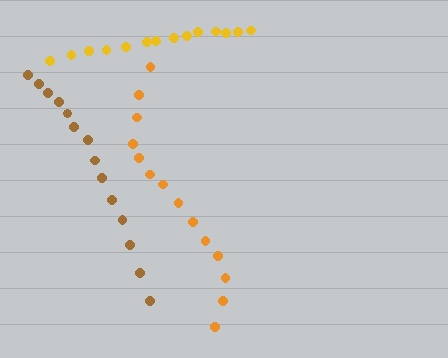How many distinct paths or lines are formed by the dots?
There are 3 distinct paths.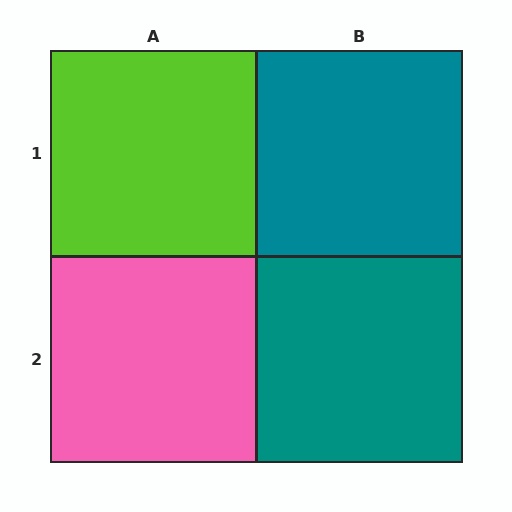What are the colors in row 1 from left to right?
Lime, teal.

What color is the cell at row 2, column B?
Teal.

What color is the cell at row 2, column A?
Pink.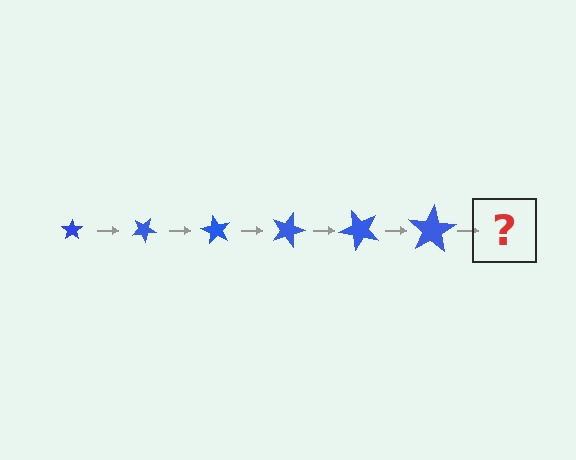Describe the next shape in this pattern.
It should be a star, larger than the previous one and rotated 180 degrees from the start.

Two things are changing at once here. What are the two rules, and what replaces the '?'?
The two rules are that the star grows larger each step and it rotates 30 degrees each step. The '?' should be a star, larger than the previous one and rotated 180 degrees from the start.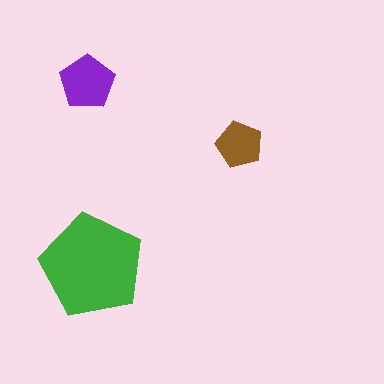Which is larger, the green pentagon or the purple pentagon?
The green one.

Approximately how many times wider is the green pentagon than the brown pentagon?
About 2 times wider.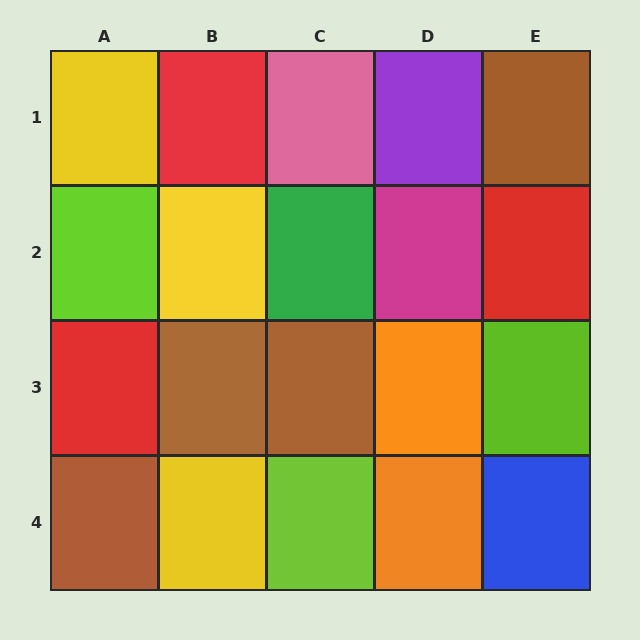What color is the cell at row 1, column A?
Yellow.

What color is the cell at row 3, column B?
Brown.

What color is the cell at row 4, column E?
Blue.